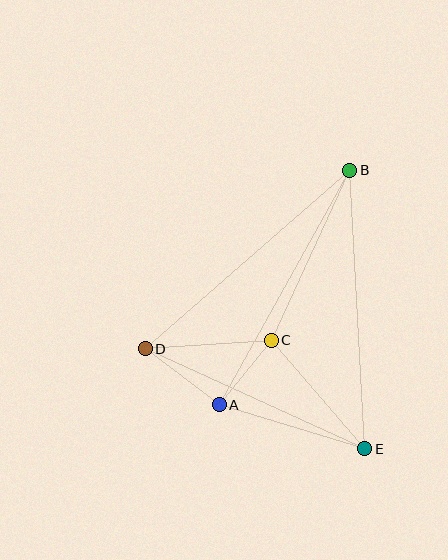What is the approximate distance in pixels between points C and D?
The distance between C and D is approximately 126 pixels.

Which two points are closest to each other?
Points A and C are closest to each other.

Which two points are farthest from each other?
Points B and E are farthest from each other.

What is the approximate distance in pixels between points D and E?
The distance between D and E is approximately 241 pixels.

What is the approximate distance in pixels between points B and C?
The distance between B and C is approximately 187 pixels.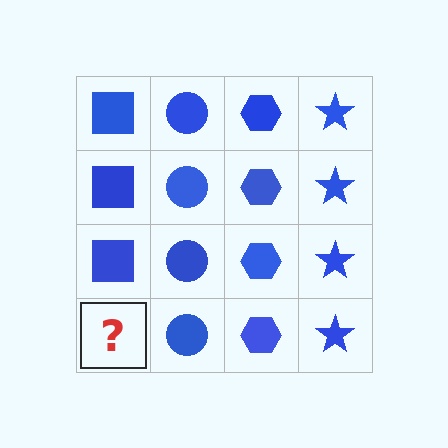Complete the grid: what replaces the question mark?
The question mark should be replaced with a blue square.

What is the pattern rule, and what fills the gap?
The rule is that each column has a consistent shape. The gap should be filled with a blue square.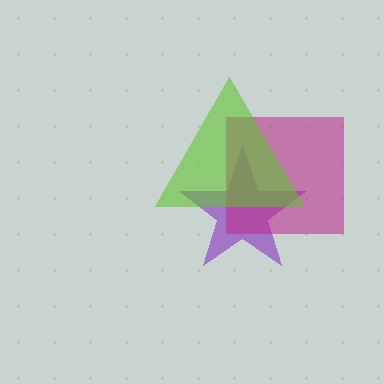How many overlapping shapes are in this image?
There are 3 overlapping shapes in the image.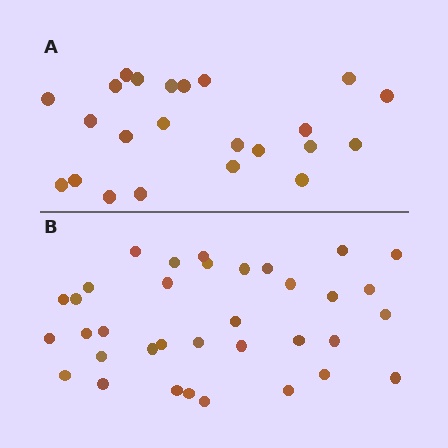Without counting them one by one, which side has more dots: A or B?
Region B (the bottom region) has more dots.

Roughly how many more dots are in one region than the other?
Region B has roughly 12 or so more dots than region A.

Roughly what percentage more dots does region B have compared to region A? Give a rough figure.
About 50% more.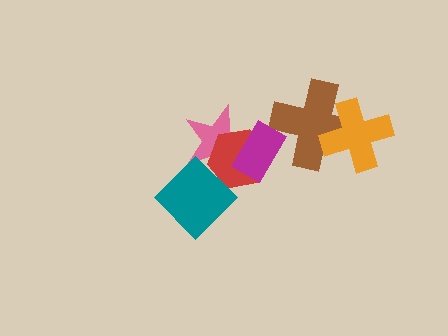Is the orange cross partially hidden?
No, no other shape covers it.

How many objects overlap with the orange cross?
1 object overlaps with the orange cross.